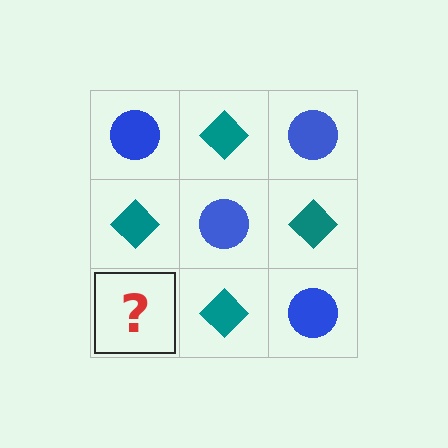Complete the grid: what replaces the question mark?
The question mark should be replaced with a blue circle.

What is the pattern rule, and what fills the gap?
The rule is that it alternates blue circle and teal diamond in a checkerboard pattern. The gap should be filled with a blue circle.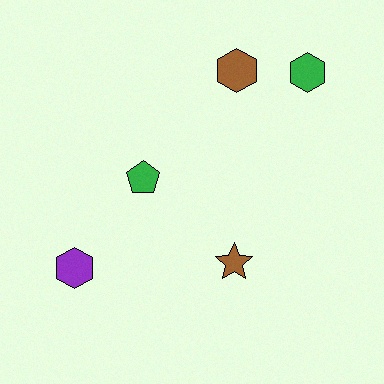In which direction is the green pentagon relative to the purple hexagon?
The green pentagon is above the purple hexagon.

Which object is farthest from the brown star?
The green hexagon is farthest from the brown star.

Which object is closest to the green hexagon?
The brown hexagon is closest to the green hexagon.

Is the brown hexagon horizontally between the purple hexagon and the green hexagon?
Yes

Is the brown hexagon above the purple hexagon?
Yes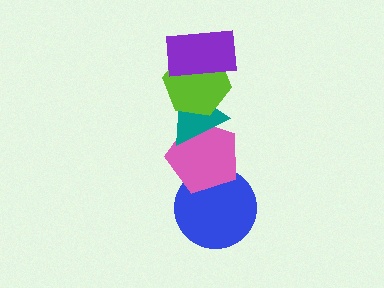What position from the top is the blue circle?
The blue circle is 5th from the top.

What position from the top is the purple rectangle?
The purple rectangle is 1st from the top.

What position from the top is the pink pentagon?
The pink pentagon is 4th from the top.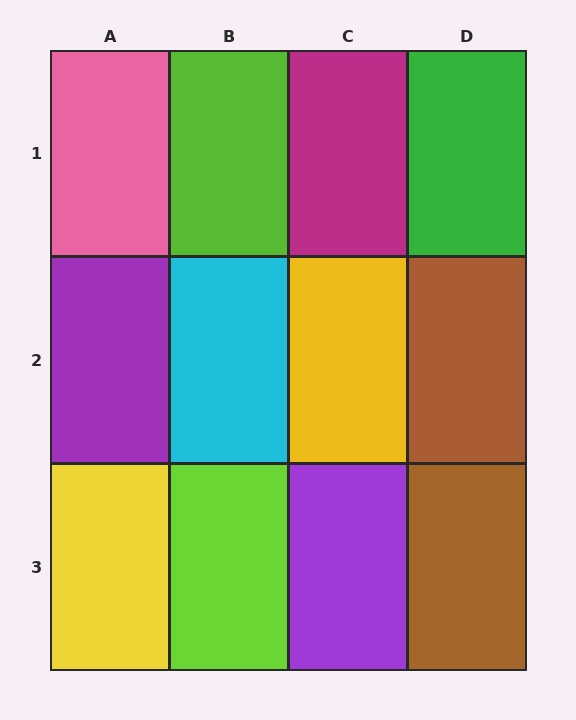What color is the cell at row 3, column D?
Brown.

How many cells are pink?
1 cell is pink.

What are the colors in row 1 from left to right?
Pink, lime, magenta, green.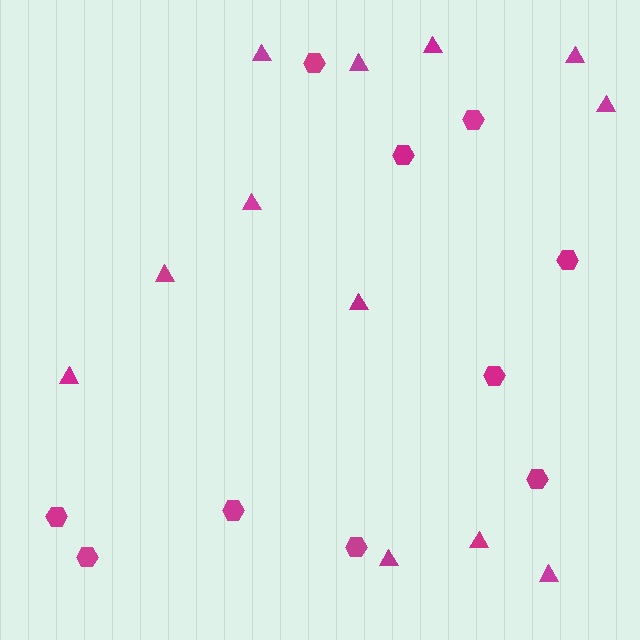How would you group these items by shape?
There are 2 groups: one group of triangles (12) and one group of hexagons (10).